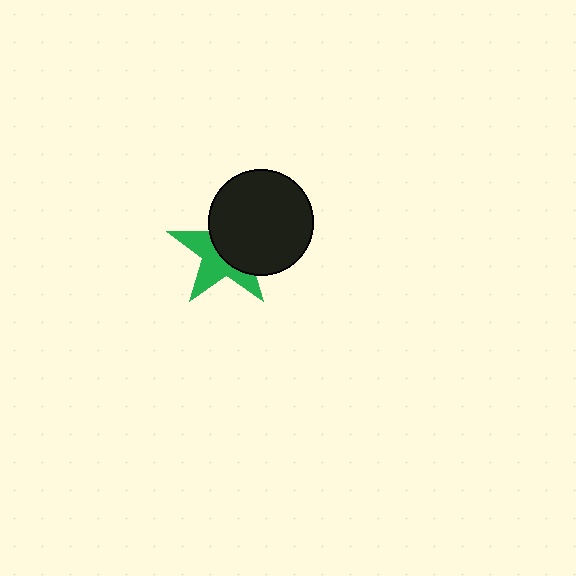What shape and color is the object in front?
The object in front is a black circle.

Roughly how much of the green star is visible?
About half of it is visible (roughly 46%).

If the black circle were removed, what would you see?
You would see the complete green star.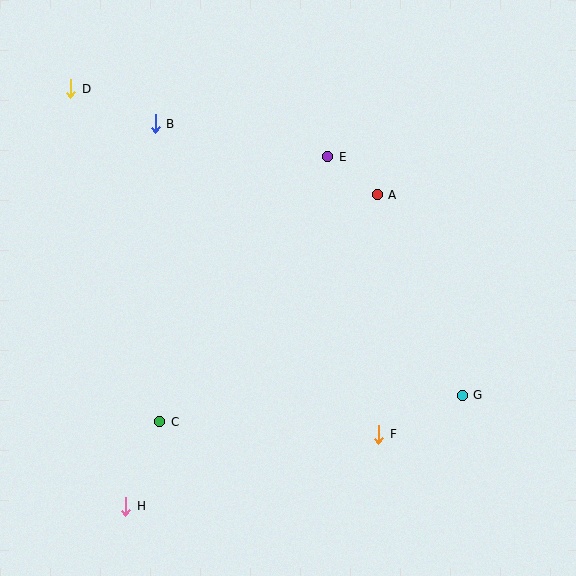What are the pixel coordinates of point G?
Point G is at (462, 395).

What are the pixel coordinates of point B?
Point B is at (155, 124).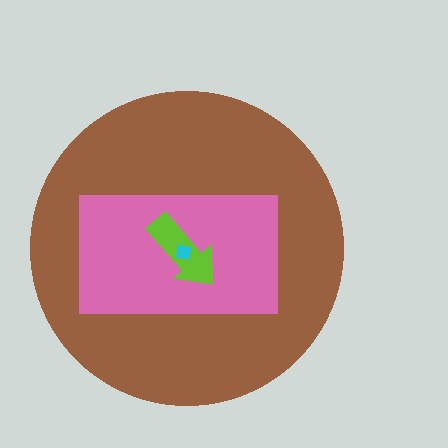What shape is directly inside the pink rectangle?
The lime arrow.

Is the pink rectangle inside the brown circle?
Yes.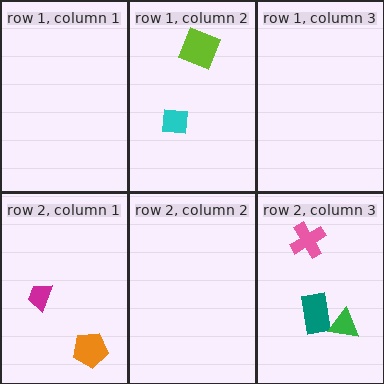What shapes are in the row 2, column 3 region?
The teal rectangle, the green triangle, the pink cross.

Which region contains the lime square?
The row 1, column 2 region.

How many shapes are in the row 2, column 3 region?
3.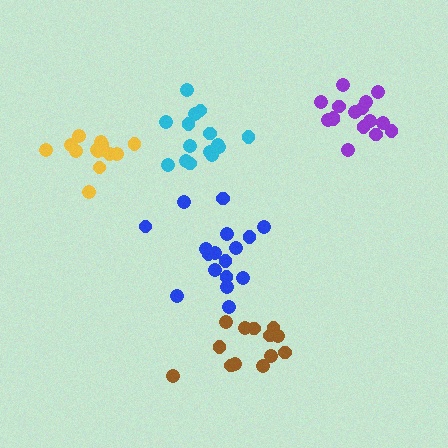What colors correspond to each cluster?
The clusters are colored: blue, yellow, purple, cyan, brown.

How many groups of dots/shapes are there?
There are 5 groups.